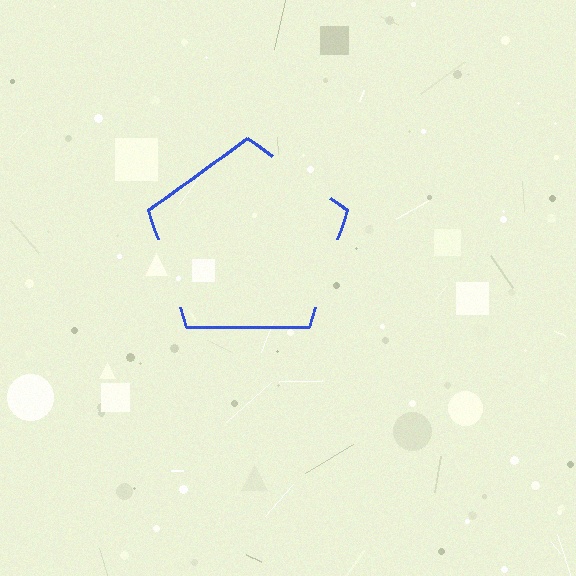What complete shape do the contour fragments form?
The contour fragments form a pentagon.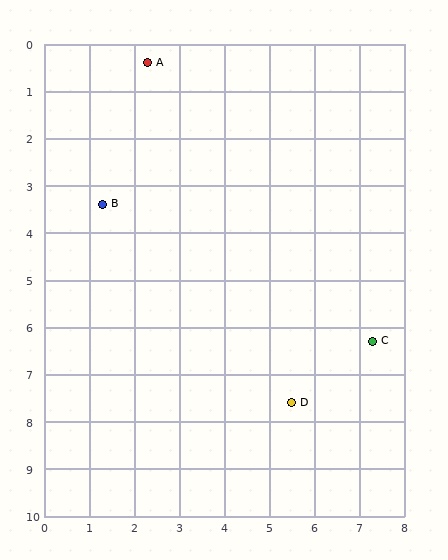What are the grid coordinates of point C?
Point C is at approximately (7.3, 6.3).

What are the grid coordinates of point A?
Point A is at approximately (2.3, 0.4).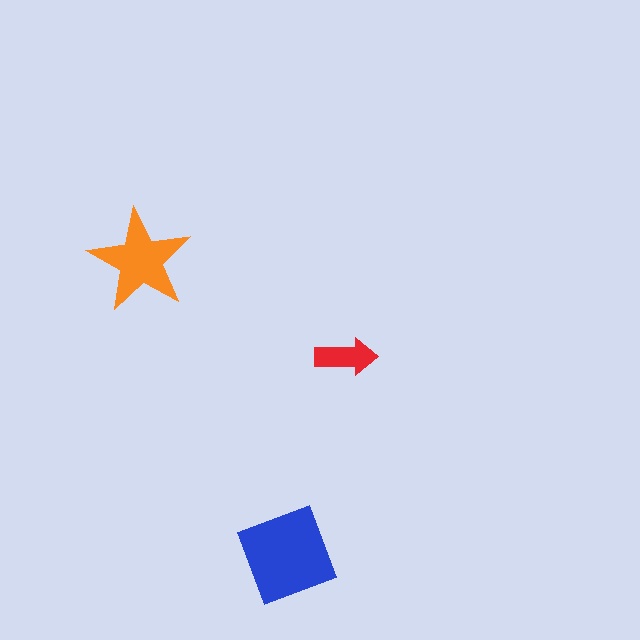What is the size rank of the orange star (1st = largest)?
2nd.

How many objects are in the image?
There are 3 objects in the image.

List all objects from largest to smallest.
The blue square, the orange star, the red arrow.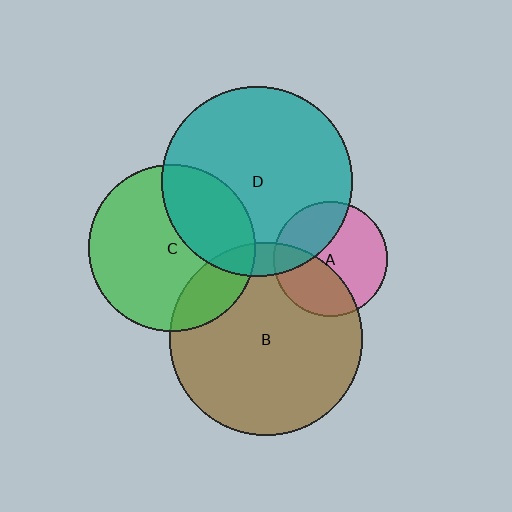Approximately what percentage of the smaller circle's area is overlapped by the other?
Approximately 20%.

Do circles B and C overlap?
Yes.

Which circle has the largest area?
Circle B (brown).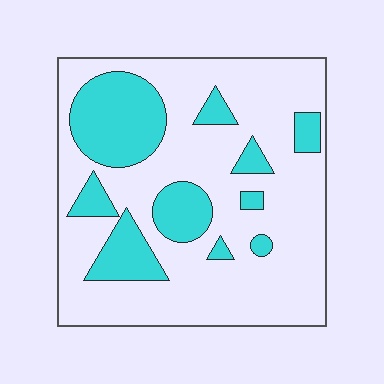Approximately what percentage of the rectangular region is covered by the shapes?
Approximately 25%.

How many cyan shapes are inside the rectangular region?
10.